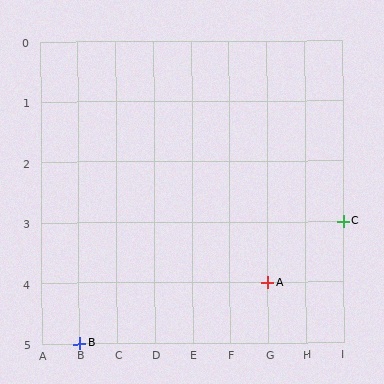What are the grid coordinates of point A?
Point A is at grid coordinates (G, 4).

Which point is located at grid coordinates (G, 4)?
Point A is at (G, 4).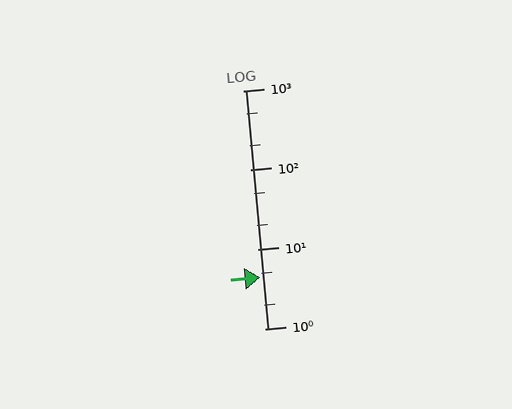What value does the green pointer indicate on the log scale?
The pointer indicates approximately 4.4.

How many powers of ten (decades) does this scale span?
The scale spans 3 decades, from 1 to 1000.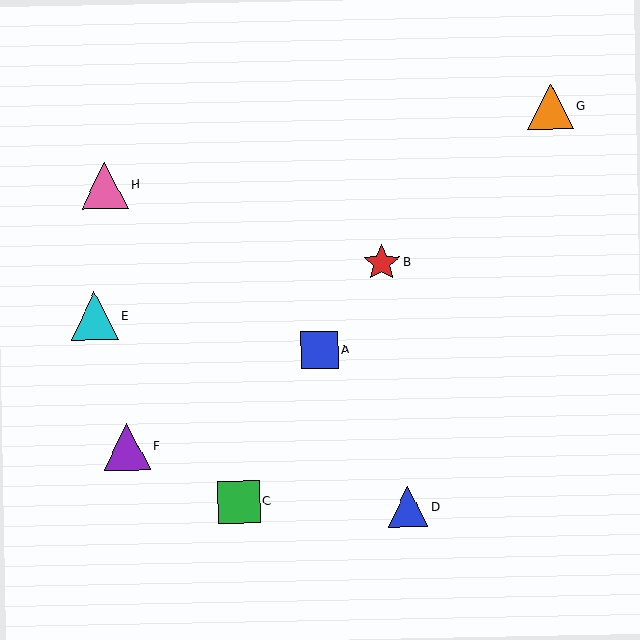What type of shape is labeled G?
Shape G is an orange triangle.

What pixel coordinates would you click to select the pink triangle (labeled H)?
Click at (105, 186) to select the pink triangle H.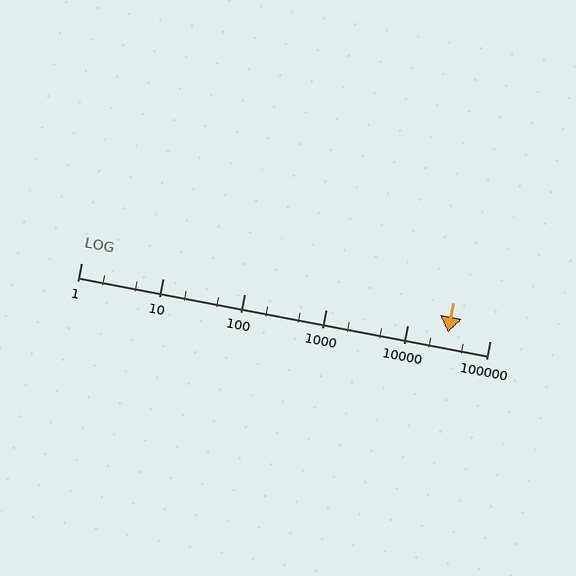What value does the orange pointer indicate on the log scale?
The pointer indicates approximately 31000.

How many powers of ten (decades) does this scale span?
The scale spans 5 decades, from 1 to 100000.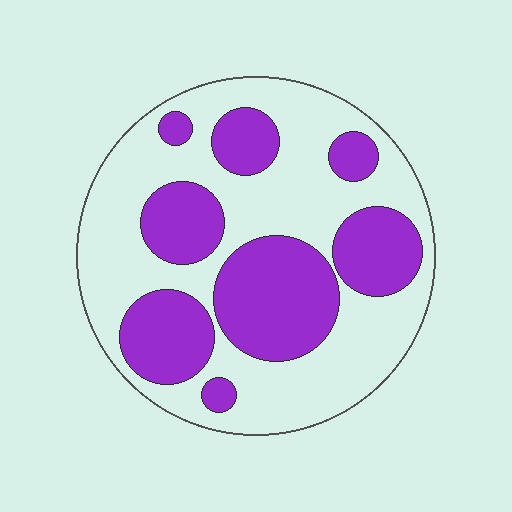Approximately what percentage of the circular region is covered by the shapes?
Approximately 40%.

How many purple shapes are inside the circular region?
8.